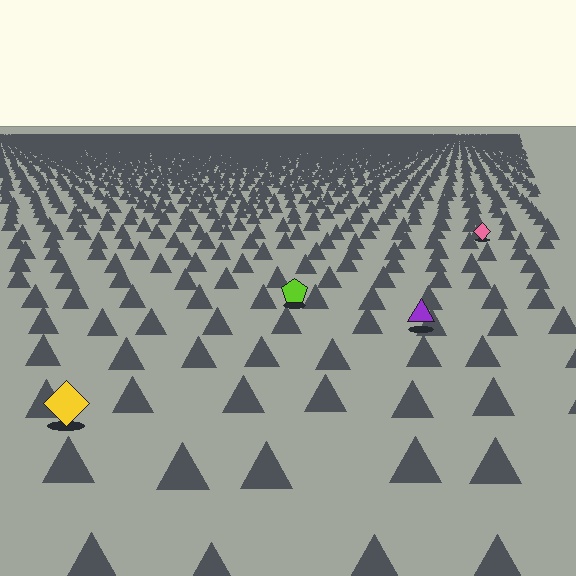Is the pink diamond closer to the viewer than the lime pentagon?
No. The lime pentagon is closer — you can tell from the texture gradient: the ground texture is coarser near it.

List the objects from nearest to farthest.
From nearest to farthest: the yellow diamond, the purple triangle, the lime pentagon, the pink diamond.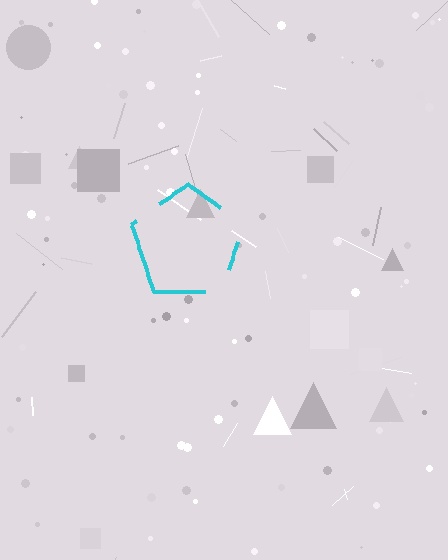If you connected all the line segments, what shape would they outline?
They would outline a pentagon.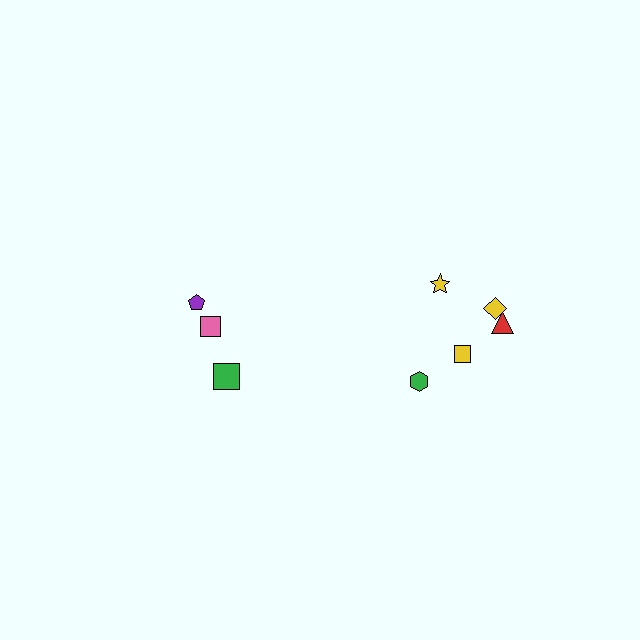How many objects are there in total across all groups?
There are 8 objects.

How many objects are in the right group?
There are 5 objects.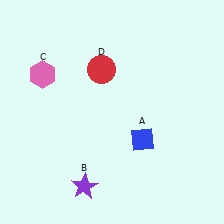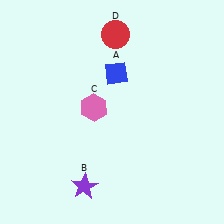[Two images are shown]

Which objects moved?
The objects that moved are: the blue diamond (A), the pink hexagon (C), the red circle (D).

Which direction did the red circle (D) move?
The red circle (D) moved up.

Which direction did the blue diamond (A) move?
The blue diamond (A) moved up.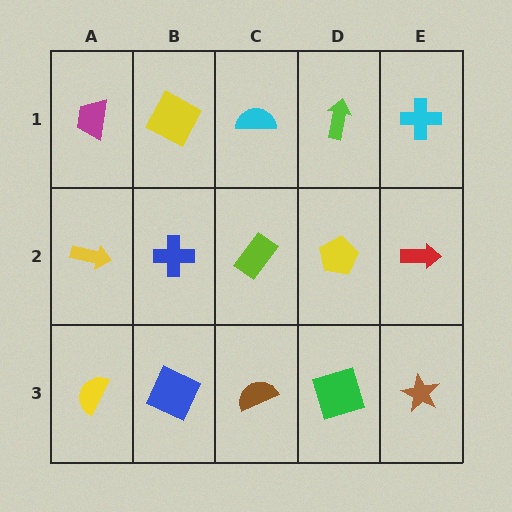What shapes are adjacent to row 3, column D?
A yellow pentagon (row 2, column D), a brown semicircle (row 3, column C), a brown star (row 3, column E).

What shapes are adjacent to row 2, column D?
A lime arrow (row 1, column D), a green square (row 3, column D), a lime rectangle (row 2, column C), a red arrow (row 2, column E).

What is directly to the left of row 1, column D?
A cyan semicircle.